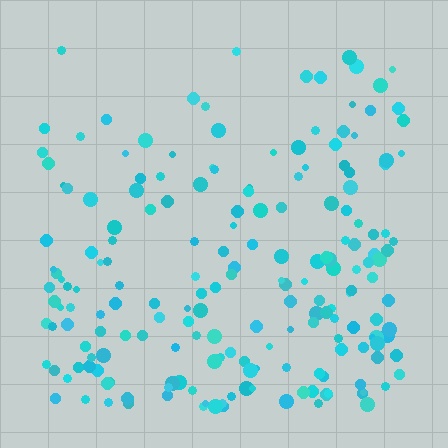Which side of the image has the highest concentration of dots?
The bottom.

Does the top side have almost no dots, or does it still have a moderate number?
Still a moderate number, just noticeably fewer than the bottom.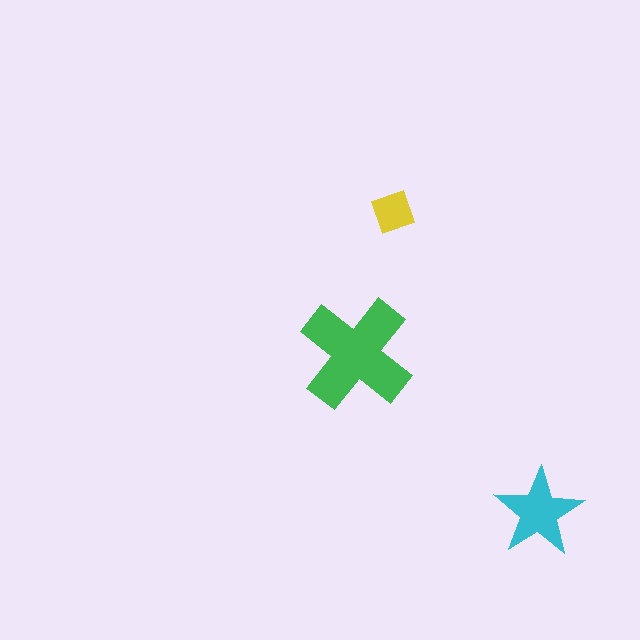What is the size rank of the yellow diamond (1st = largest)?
3rd.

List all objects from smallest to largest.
The yellow diamond, the cyan star, the green cross.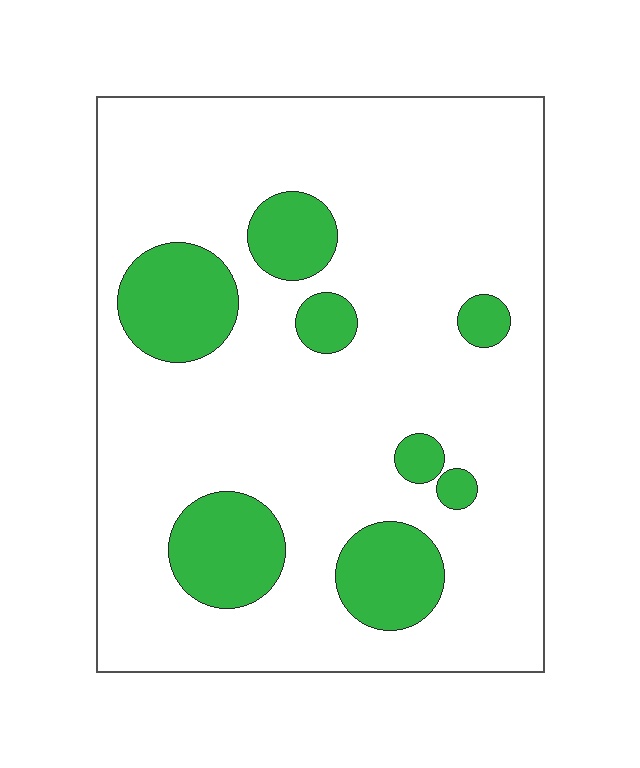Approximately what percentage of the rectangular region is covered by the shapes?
Approximately 20%.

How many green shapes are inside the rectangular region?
8.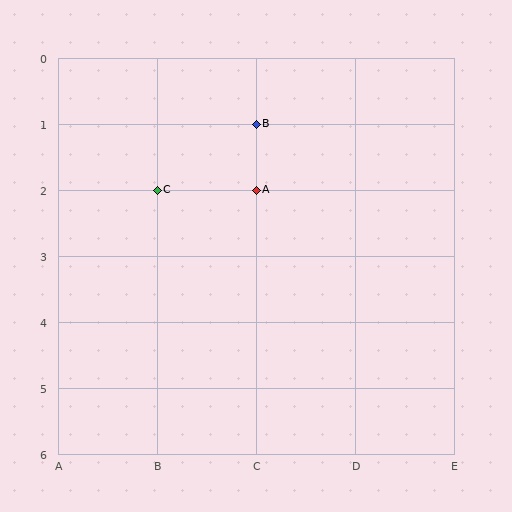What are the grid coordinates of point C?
Point C is at grid coordinates (B, 2).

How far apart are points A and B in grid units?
Points A and B are 1 row apart.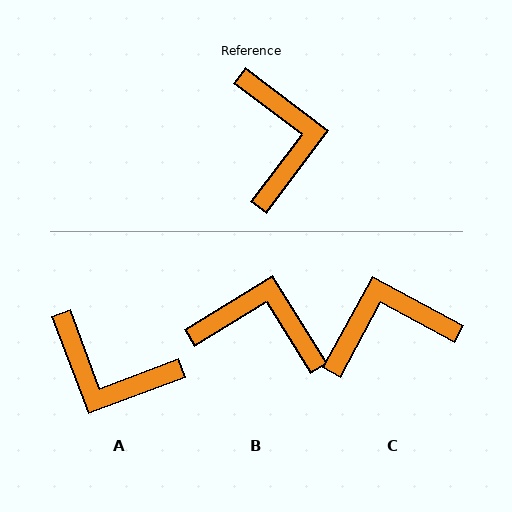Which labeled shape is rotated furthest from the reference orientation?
A, about 123 degrees away.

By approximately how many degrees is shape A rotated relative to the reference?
Approximately 123 degrees clockwise.